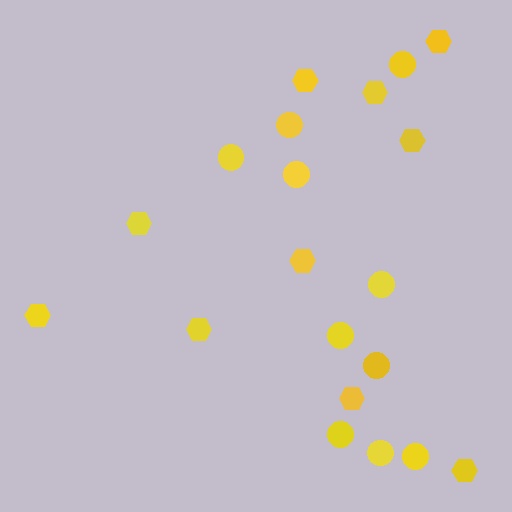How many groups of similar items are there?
There are 2 groups: one group of circles (10) and one group of hexagons (10).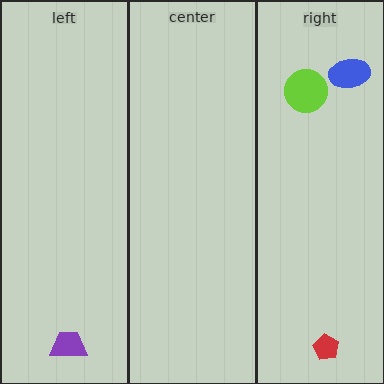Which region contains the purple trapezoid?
The left region.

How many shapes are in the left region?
1.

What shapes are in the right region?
The red pentagon, the lime circle, the blue ellipse.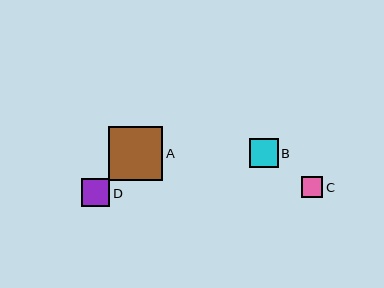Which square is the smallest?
Square C is the smallest with a size of approximately 22 pixels.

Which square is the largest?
Square A is the largest with a size of approximately 54 pixels.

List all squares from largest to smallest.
From largest to smallest: A, B, D, C.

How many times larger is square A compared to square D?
Square A is approximately 1.9 times the size of square D.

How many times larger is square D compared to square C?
Square D is approximately 1.3 times the size of square C.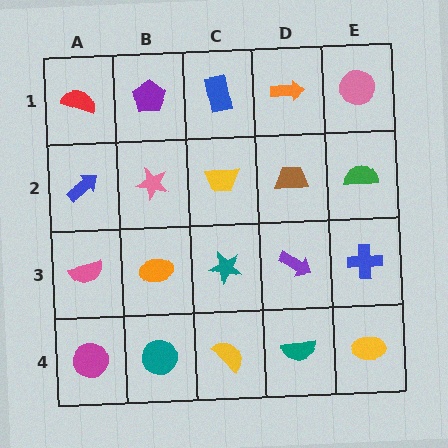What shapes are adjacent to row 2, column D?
An orange arrow (row 1, column D), a purple arrow (row 3, column D), a yellow trapezoid (row 2, column C), a green semicircle (row 2, column E).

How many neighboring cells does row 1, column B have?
3.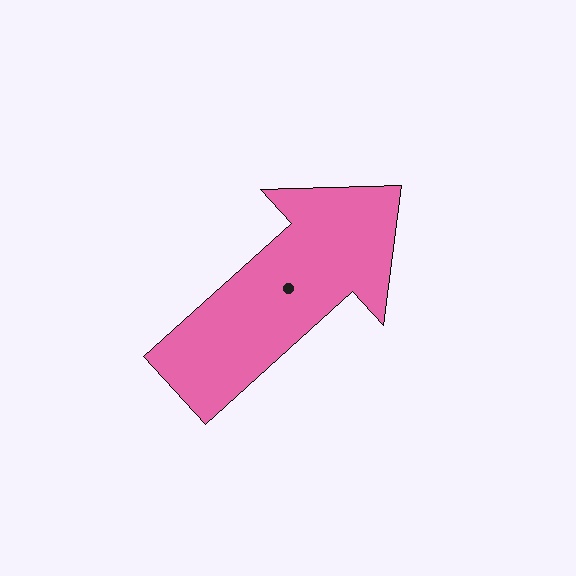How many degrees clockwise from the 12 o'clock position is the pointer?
Approximately 48 degrees.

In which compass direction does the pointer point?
Northeast.